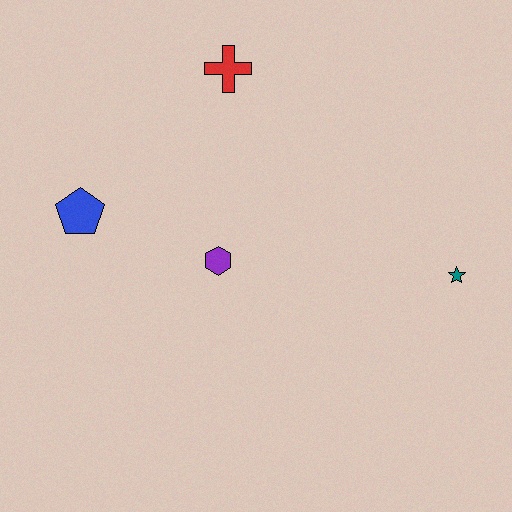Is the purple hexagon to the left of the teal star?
Yes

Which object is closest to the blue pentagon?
The purple hexagon is closest to the blue pentagon.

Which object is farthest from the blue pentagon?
The teal star is farthest from the blue pentagon.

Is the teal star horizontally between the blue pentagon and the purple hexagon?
No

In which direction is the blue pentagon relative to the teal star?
The blue pentagon is to the left of the teal star.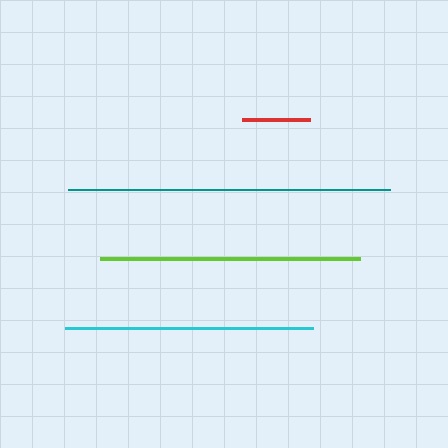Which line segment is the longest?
The teal line is the longest at approximately 321 pixels.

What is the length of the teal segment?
The teal segment is approximately 321 pixels long.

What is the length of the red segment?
The red segment is approximately 68 pixels long.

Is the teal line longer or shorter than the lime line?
The teal line is longer than the lime line.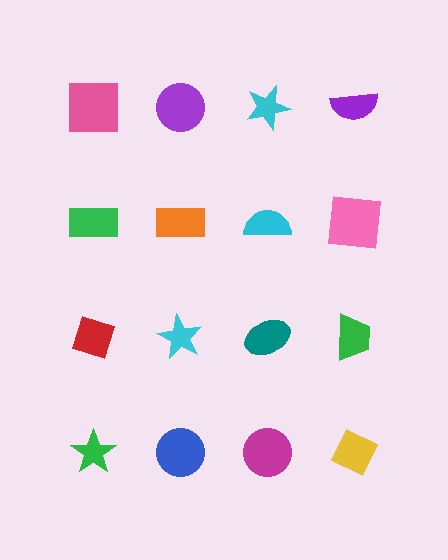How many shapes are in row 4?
4 shapes.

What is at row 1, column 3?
A cyan star.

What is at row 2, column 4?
A pink square.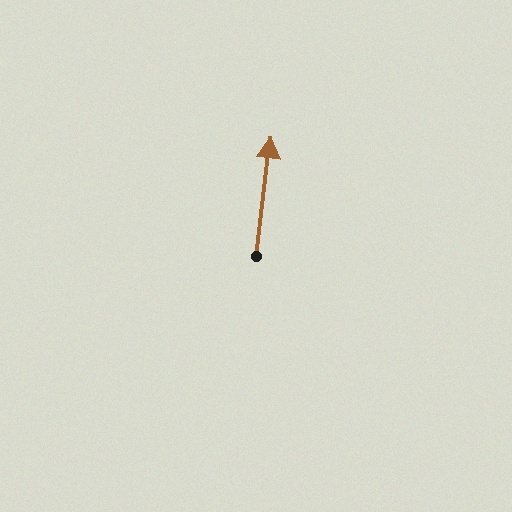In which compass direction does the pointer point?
North.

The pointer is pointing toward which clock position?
Roughly 12 o'clock.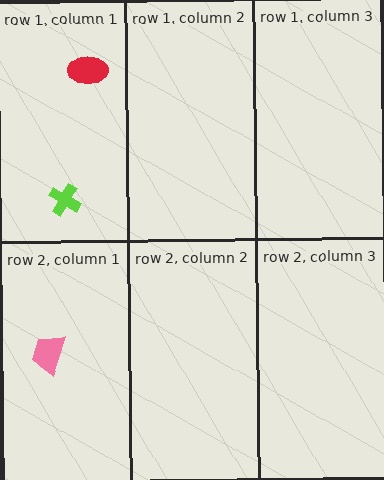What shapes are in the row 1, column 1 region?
The lime cross, the red ellipse.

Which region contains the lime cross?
The row 1, column 1 region.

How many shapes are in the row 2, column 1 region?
1.